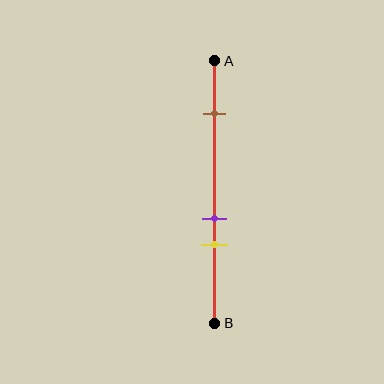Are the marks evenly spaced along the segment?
No, the marks are not evenly spaced.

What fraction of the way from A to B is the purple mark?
The purple mark is approximately 60% (0.6) of the way from A to B.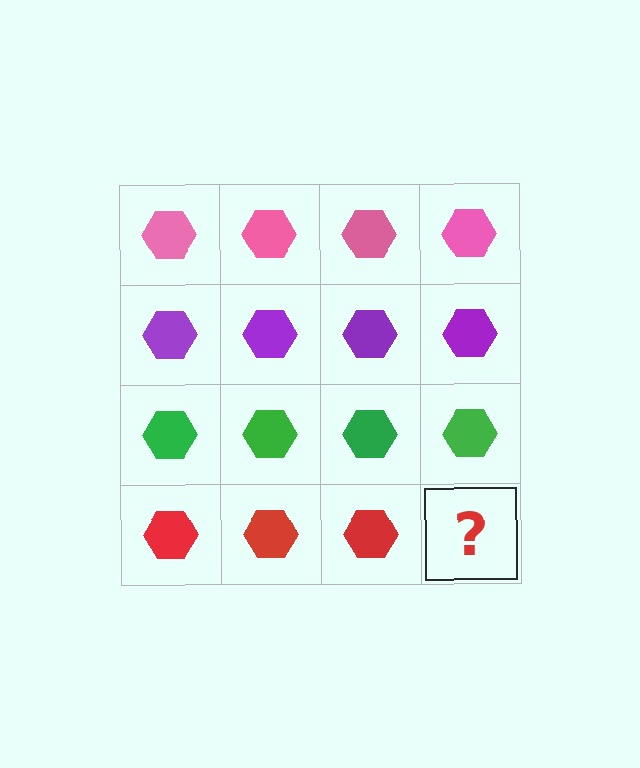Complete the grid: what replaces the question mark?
The question mark should be replaced with a red hexagon.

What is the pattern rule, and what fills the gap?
The rule is that each row has a consistent color. The gap should be filled with a red hexagon.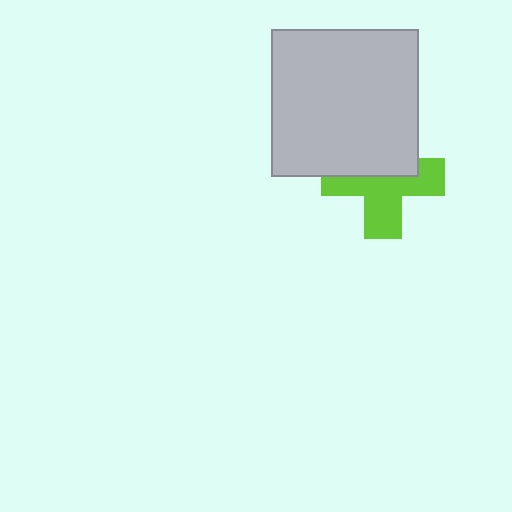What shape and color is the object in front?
The object in front is a light gray square.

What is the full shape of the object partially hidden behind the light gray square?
The partially hidden object is a lime cross.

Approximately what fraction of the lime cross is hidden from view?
Roughly 45% of the lime cross is hidden behind the light gray square.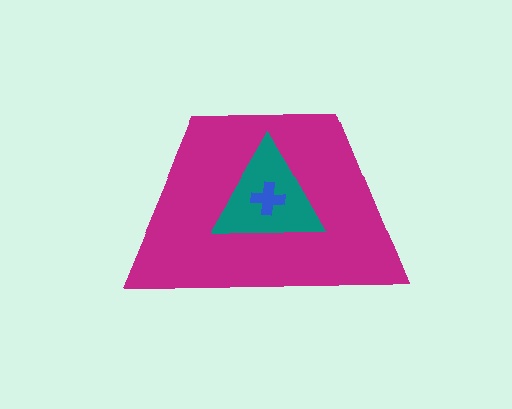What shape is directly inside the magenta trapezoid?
The teal triangle.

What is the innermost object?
The blue cross.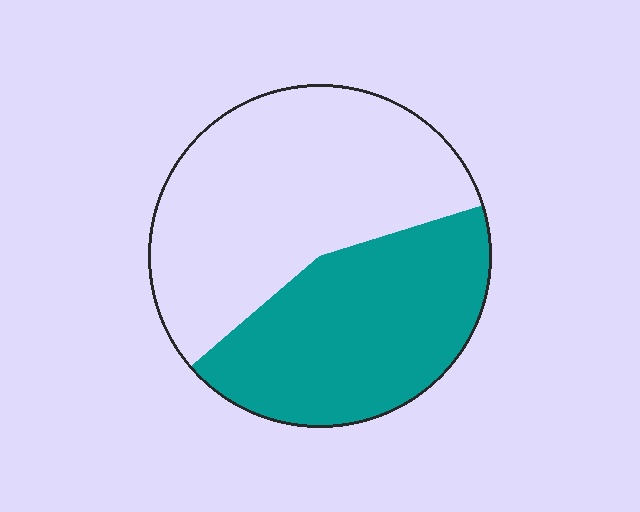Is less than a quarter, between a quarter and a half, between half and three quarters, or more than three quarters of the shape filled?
Between a quarter and a half.